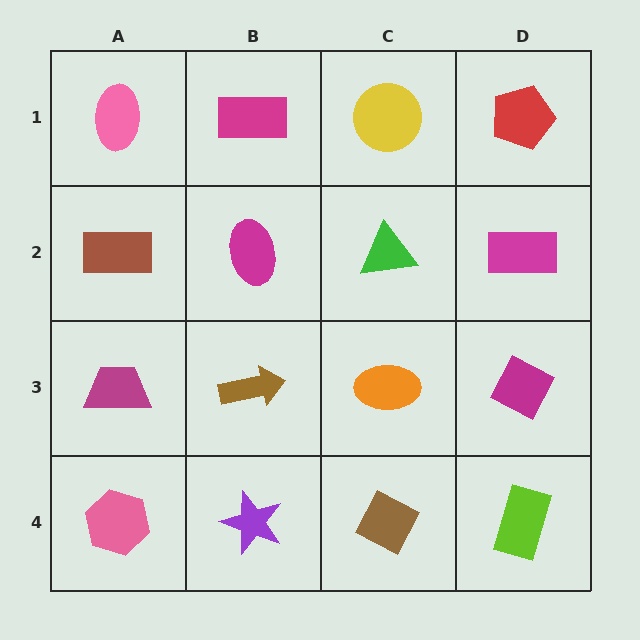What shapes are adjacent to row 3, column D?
A magenta rectangle (row 2, column D), a lime rectangle (row 4, column D), an orange ellipse (row 3, column C).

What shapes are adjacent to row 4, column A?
A magenta trapezoid (row 3, column A), a purple star (row 4, column B).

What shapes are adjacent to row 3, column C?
A green triangle (row 2, column C), a brown diamond (row 4, column C), a brown arrow (row 3, column B), a magenta diamond (row 3, column D).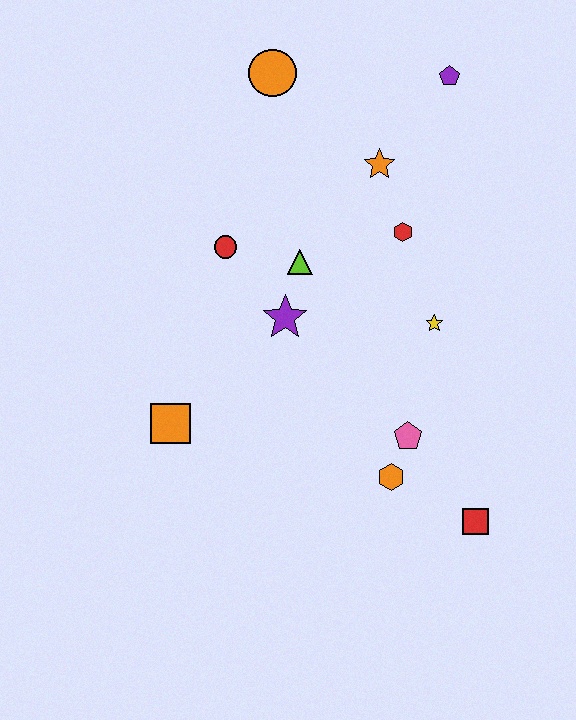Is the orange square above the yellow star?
No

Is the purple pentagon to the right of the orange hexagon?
Yes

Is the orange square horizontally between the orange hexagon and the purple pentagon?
No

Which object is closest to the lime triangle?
The purple star is closest to the lime triangle.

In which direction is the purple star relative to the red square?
The purple star is above the red square.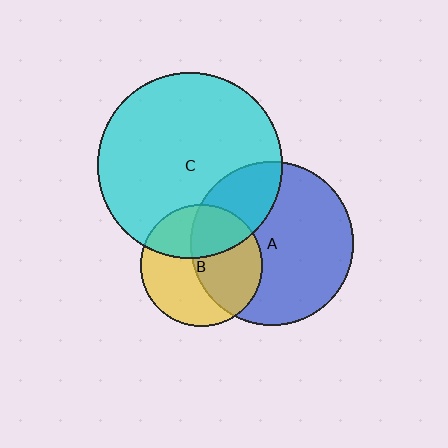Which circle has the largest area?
Circle C (cyan).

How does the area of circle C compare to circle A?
Approximately 1.3 times.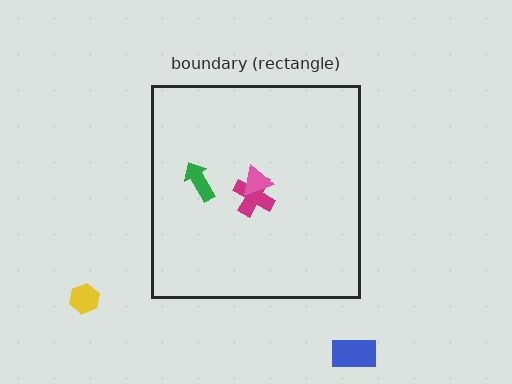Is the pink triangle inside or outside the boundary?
Inside.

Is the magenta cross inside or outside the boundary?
Inside.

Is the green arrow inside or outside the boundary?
Inside.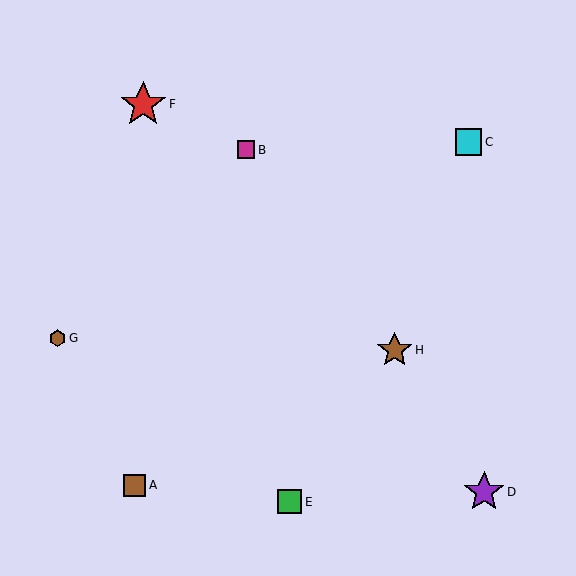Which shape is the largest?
The red star (labeled F) is the largest.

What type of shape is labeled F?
Shape F is a red star.